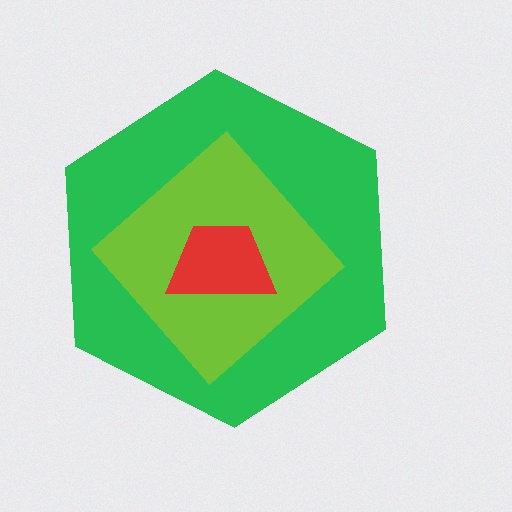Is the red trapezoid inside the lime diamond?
Yes.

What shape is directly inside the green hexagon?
The lime diamond.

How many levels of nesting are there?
3.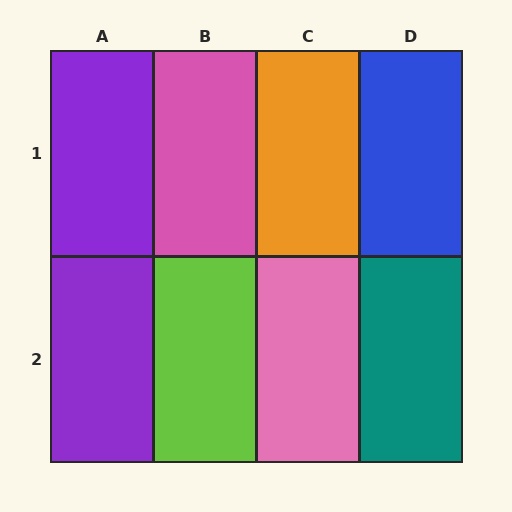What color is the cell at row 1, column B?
Pink.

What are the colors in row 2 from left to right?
Purple, lime, pink, teal.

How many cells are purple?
2 cells are purple.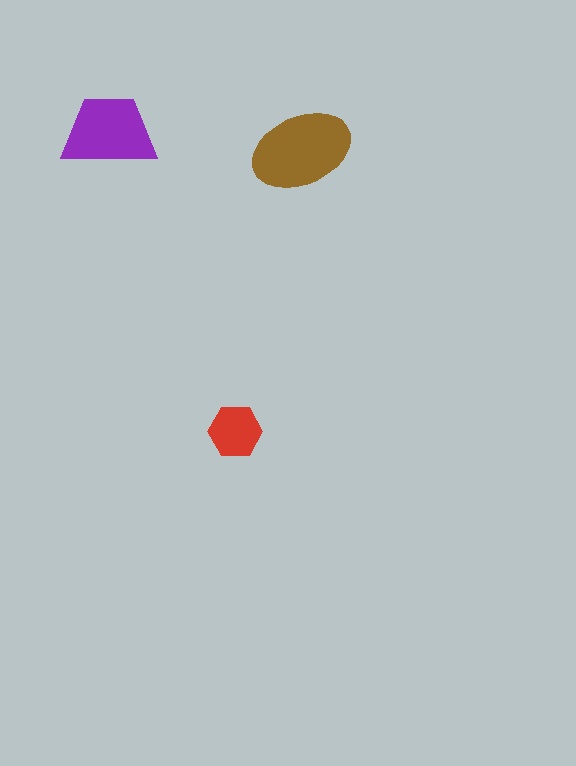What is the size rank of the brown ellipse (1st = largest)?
1st.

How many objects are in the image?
There are 3 objects in the image.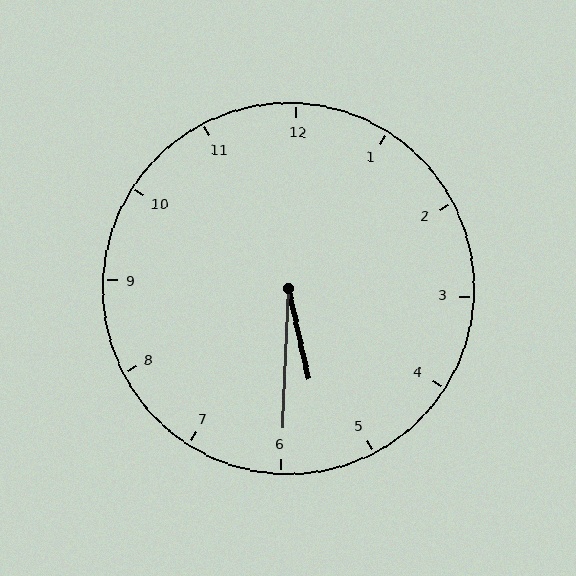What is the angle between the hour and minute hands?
Approximately 15 degrees.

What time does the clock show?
5:30.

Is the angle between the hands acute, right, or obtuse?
It is acute.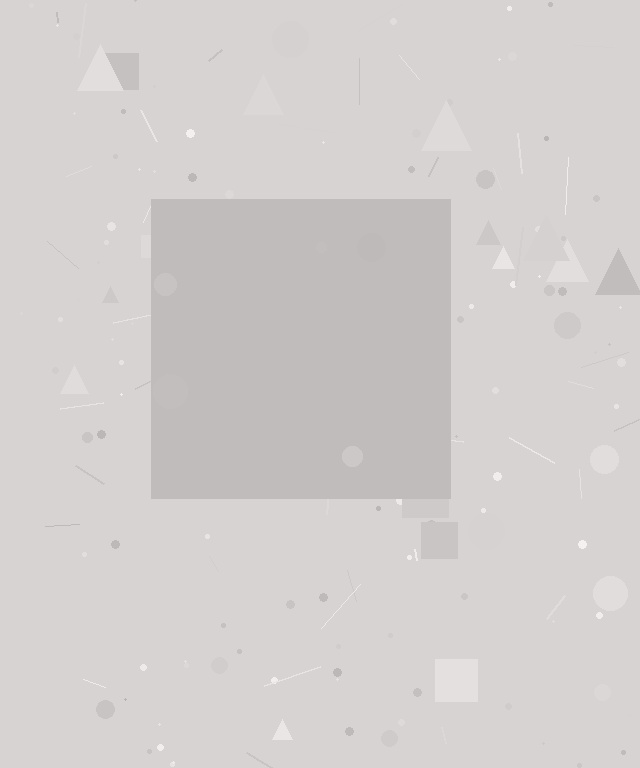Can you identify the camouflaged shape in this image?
The camouflaged shape is a square.